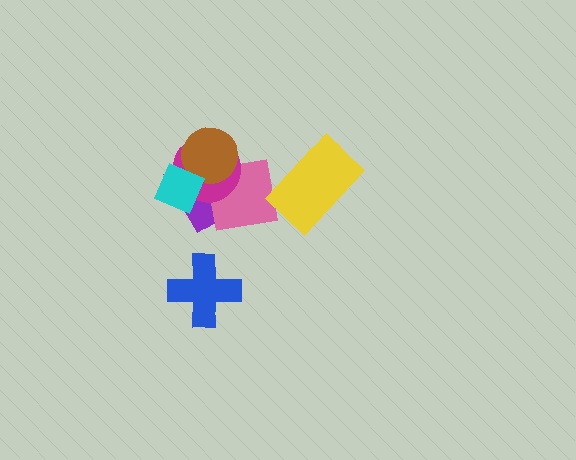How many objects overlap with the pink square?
3 objects overlap with the pink square.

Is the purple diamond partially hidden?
Yes, it is partially covered by another shape.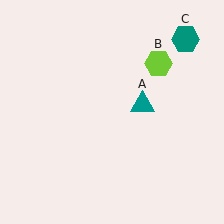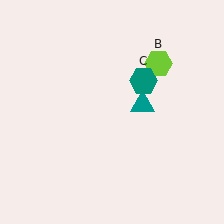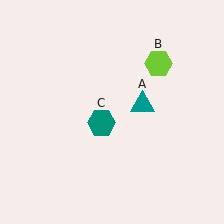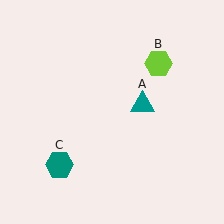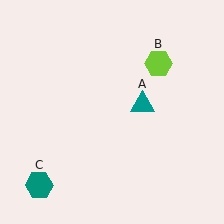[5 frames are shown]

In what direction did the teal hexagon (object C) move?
The teal hexagon (object C) moved down and to the left.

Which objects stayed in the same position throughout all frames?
Teal triangle (object A) and lime hexagon (object B) remained stationary.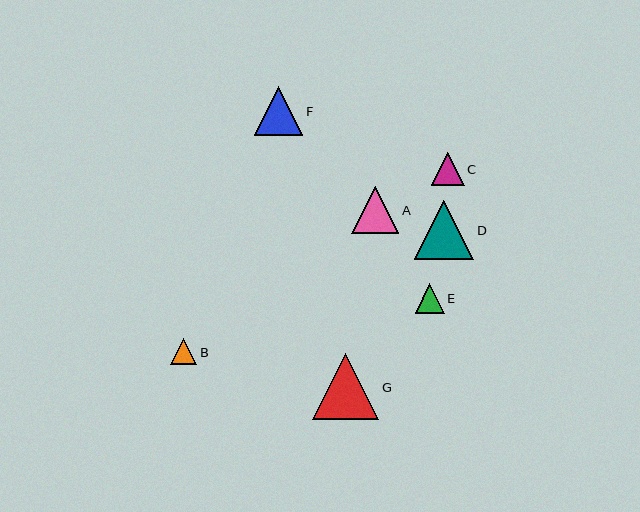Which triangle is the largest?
Triangle G is the largest with a size of approximately 66 pixels.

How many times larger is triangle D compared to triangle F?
Triangle D is approximately 1.2 times the size of triangle F.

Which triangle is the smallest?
Triangle B is the smallest with a size of approximately 26 pixels.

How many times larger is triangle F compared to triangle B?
Triangle F is approximately 1.9 times the size of triangle B.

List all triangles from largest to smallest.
From largest to smallest: G, D, F, A, C, E, B.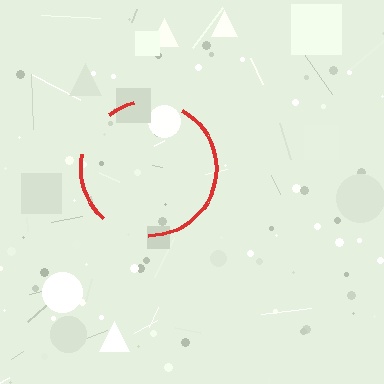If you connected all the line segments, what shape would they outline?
They would outline a circle.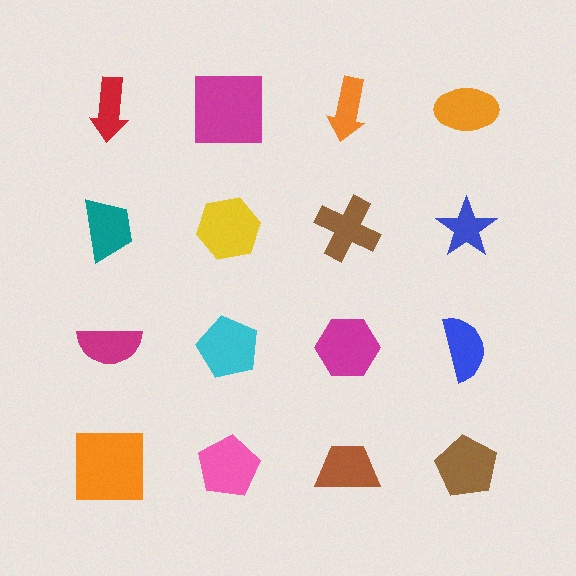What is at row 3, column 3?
A magenta hexagon.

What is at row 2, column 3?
A brown cross.